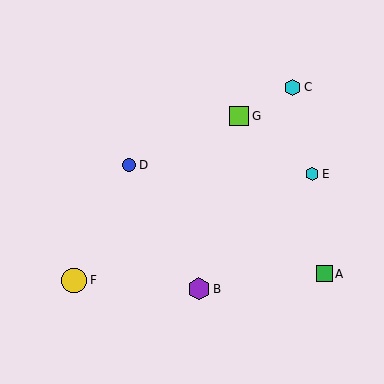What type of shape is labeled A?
Shape A is a green square.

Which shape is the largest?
The yellow circle (labeled F) is the largest.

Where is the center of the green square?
The center of the green square is at (325, 274).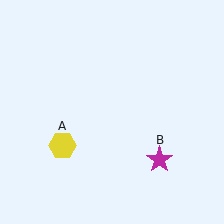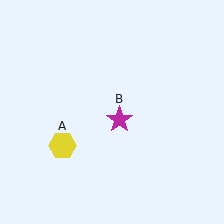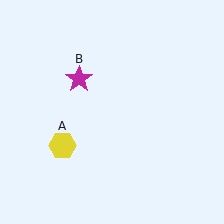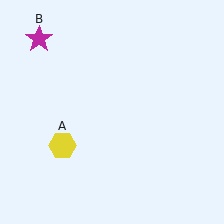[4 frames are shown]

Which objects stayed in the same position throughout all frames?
Yellow hexagon (object A) remained stationary.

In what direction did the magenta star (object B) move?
The magenta star (object B) moved up and to the left.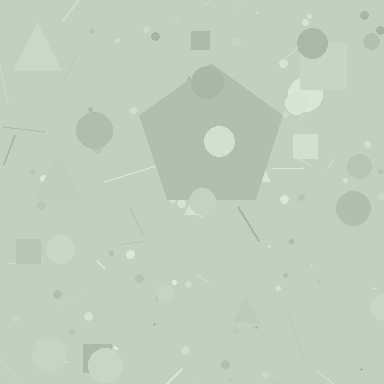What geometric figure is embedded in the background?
A pentagon is embedded in the background.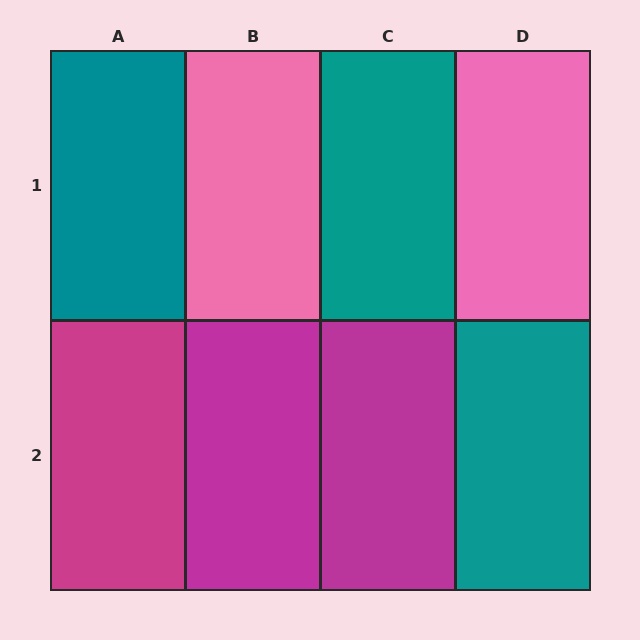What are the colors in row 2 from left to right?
Magenta, magenta, magenta, teal.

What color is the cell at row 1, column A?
Teal.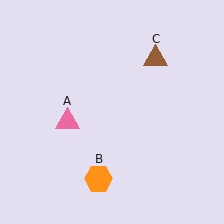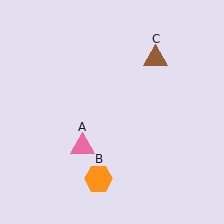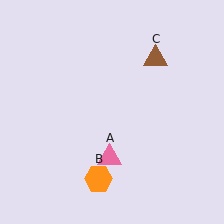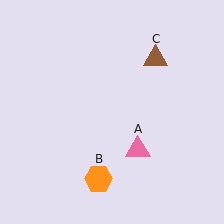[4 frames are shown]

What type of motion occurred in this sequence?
The pink triangle (object A) rotated counterclockwise around the center of the scene.